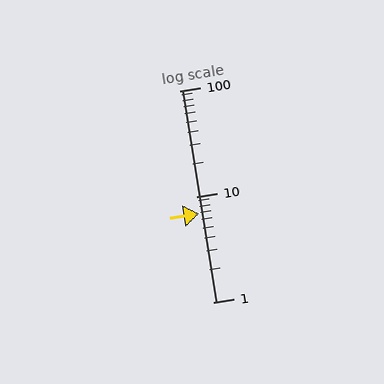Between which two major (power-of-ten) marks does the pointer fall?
The pointer is between 1 and 10.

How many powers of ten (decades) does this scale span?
The scale spans 2 decades, from 1 to 100.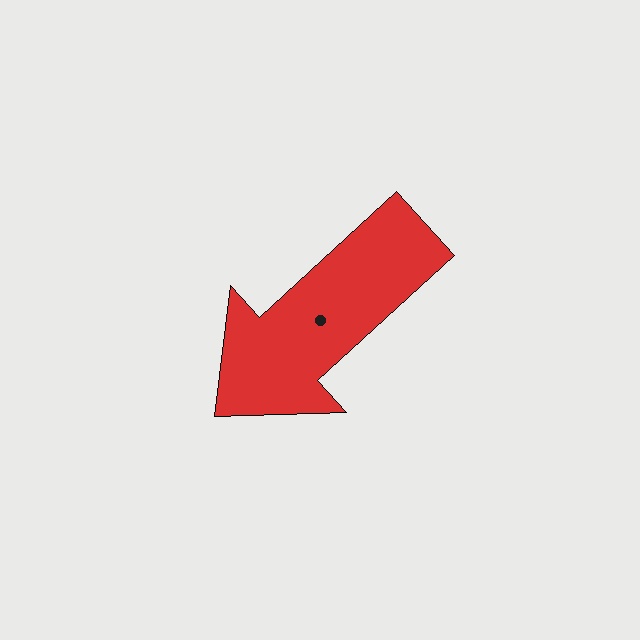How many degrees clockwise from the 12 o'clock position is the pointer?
Approximately 228 degrees.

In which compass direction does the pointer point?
Southwest.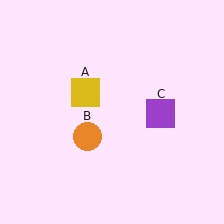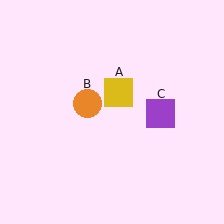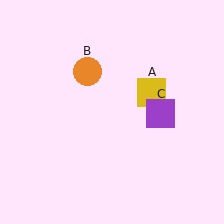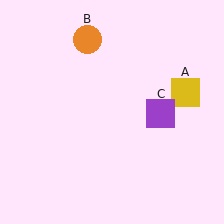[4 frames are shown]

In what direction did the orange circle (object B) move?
The orange circle (object B) moved up.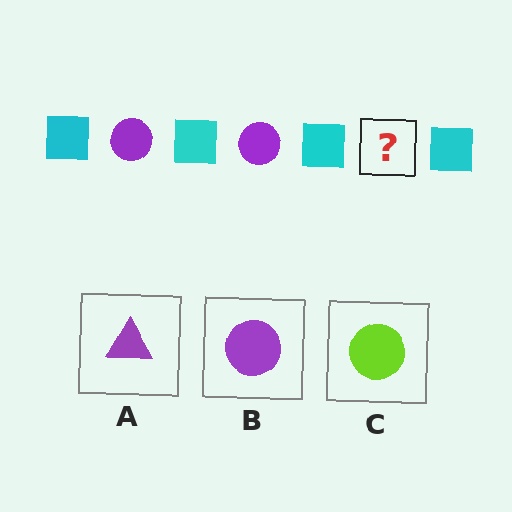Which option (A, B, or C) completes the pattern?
B.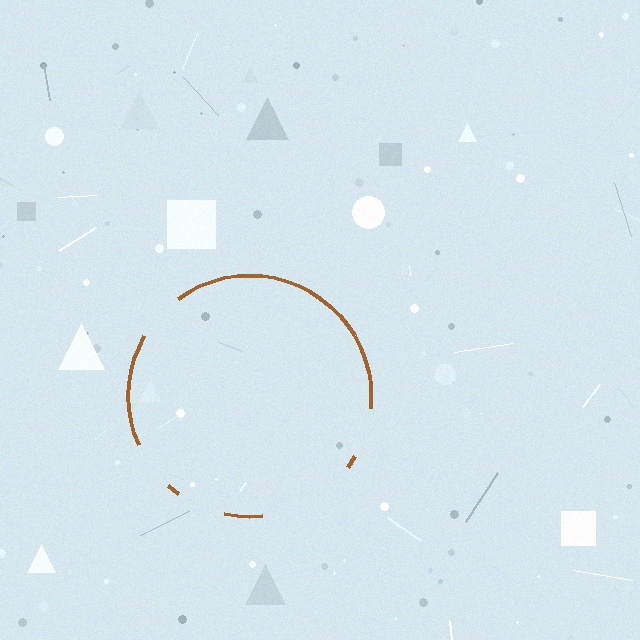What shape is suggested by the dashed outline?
The dashed outline suggests a circle.